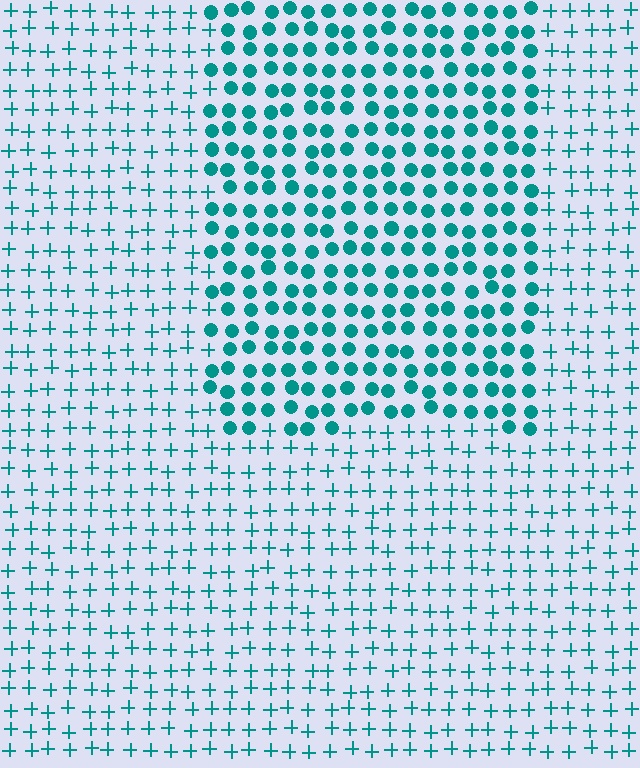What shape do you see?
I see a rectangle.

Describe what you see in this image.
The image is filled with small teal elements arranged in a uniform grid. A rectangle-shaped region contains circles, while the surrounding area contains plus signs. The boundary is defined purely by the change in element shape.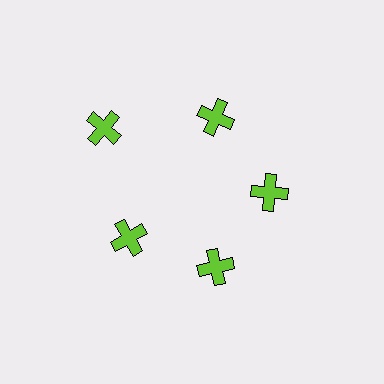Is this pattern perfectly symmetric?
No. The 5 lime crosses are arranged in a ring, but one element near the 10 o'clock position is pushed outward from the center, breaking the 5-fold rotational symmetry.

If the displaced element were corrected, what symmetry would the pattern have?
It would have 5-fold rotational symmetry — the pattern would map onto itself every 72 degrees.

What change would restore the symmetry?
The symmetry would be restored by moving it inward, back onto the ring so that all 5 crosses sit at equal angles and equal distance from the center.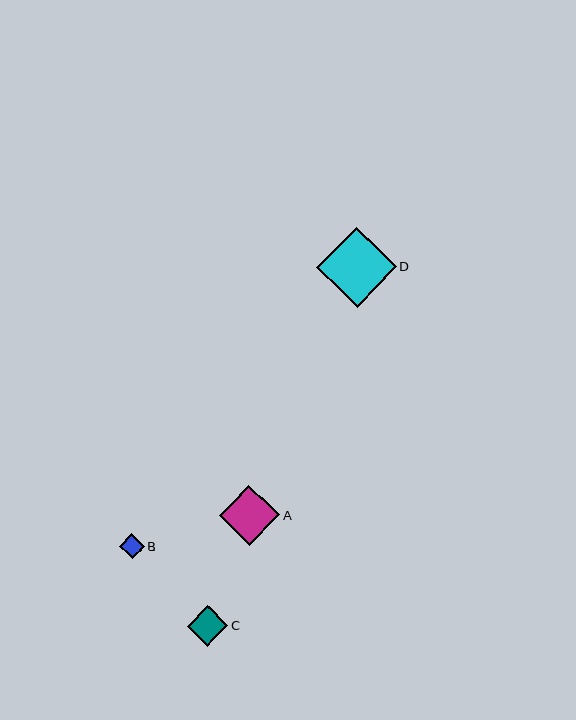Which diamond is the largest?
Diamond D is the largest with a size of approximately 80 pixels.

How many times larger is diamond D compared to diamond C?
Diamond D is approximately 2.0 times the size of diamond C.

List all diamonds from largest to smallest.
From largest to smallest: D, A, C, B.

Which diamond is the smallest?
Diamond B is the smallest with a size of approximately 25 pixels.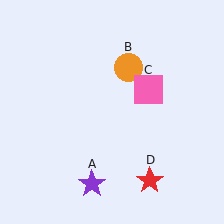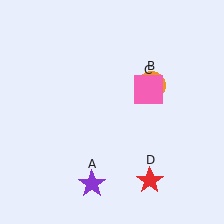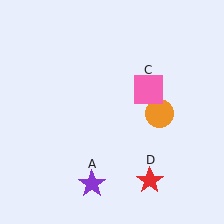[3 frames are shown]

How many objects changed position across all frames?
1 object changed position: orange circle (object B).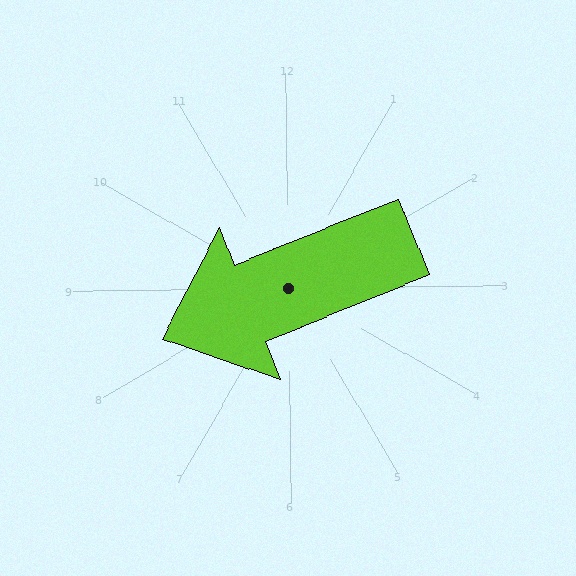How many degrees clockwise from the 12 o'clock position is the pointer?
Approximately 248 degrees.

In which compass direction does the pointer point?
West.